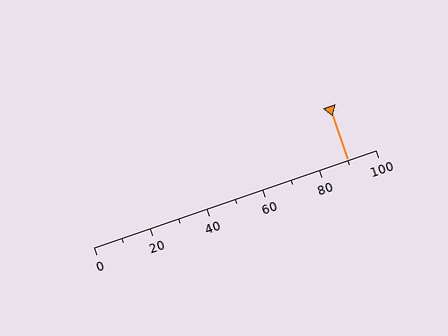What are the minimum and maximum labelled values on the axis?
The axis runs from 0 to 100.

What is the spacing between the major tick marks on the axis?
The major ticks are spaced 20 apart.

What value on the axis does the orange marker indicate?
The marker indicates approximately 90.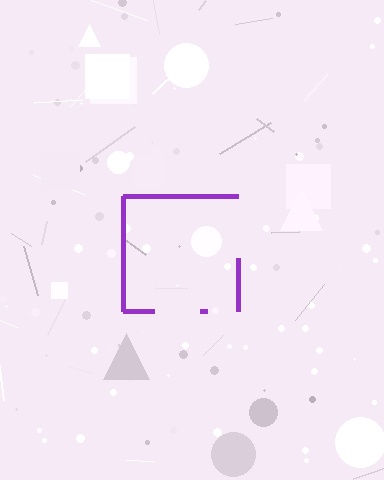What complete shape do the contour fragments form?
The contour fragments form a square.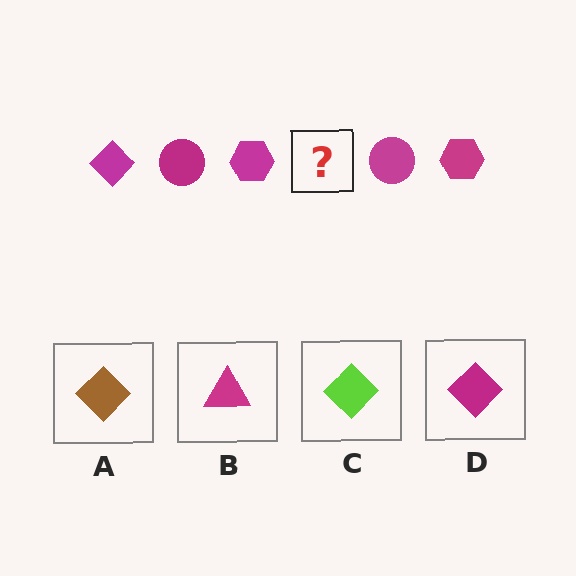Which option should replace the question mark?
Option D.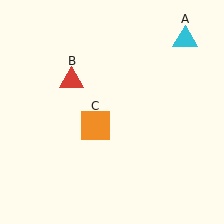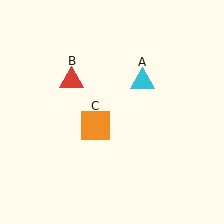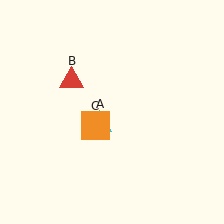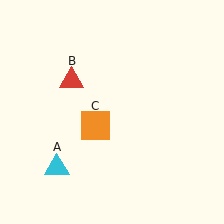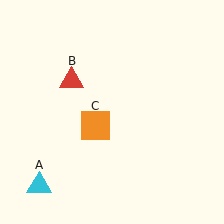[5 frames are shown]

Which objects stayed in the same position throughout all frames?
Red triangle (object B) and orange square (object C) remained stationary.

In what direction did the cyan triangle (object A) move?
The cyan triangle (object A) moved down and to the left.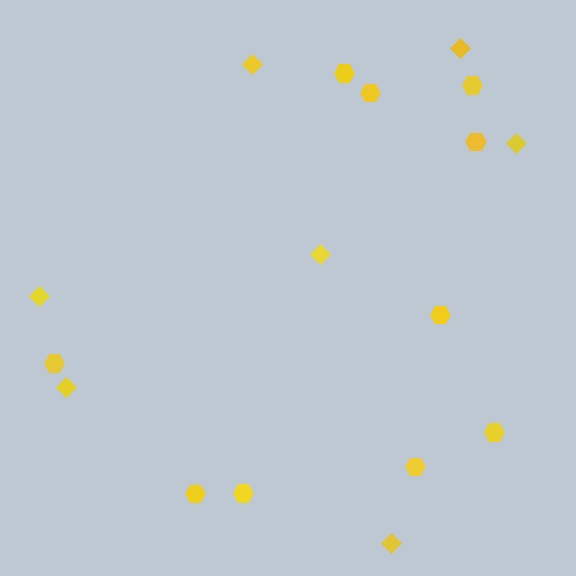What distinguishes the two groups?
There are 2 groups: one group of diamonds (7) and one group of hexagons (10).